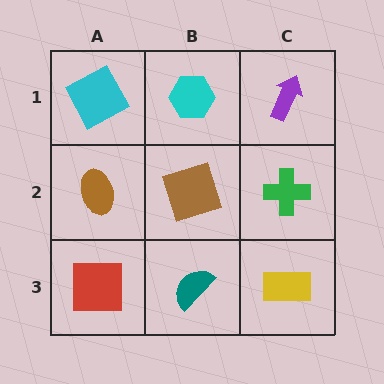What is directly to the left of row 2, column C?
A brown square.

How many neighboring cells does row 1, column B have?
3.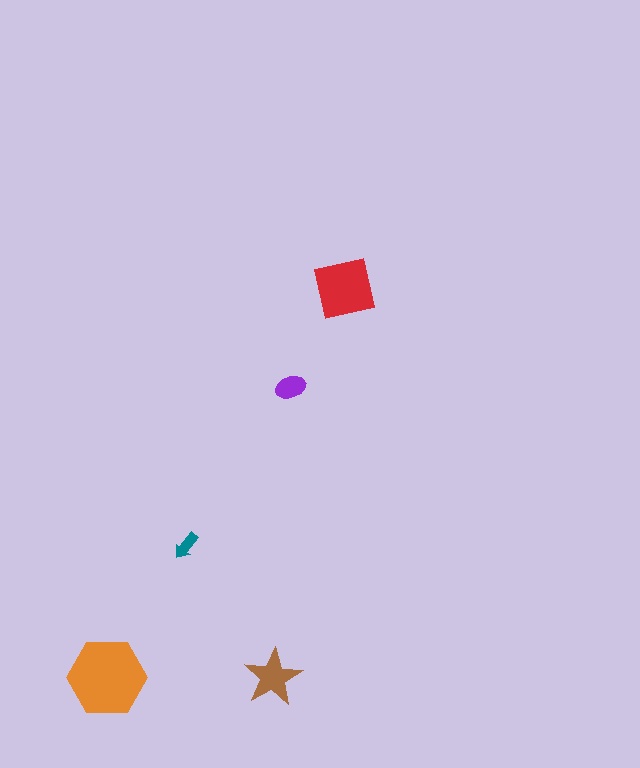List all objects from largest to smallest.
The orange hexagon, the red square, the brown star, the purple ellipse, the teal arrow.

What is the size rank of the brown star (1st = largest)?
3rd.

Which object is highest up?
The red square is topmost.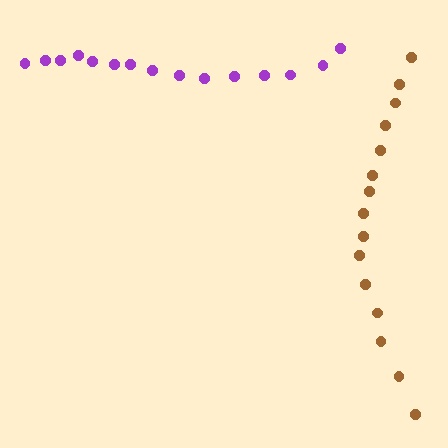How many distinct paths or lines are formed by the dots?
There are 2 distinct paths.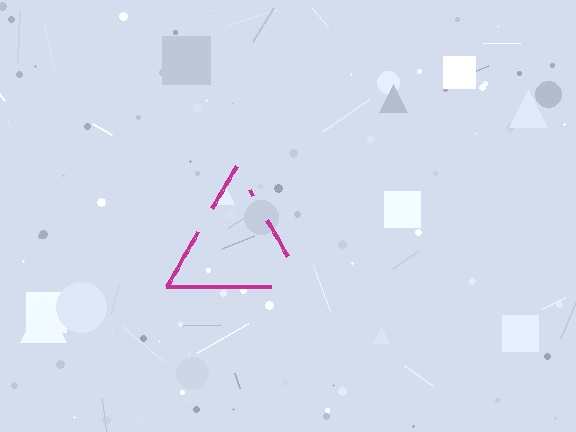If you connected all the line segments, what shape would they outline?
They would outline a triangle.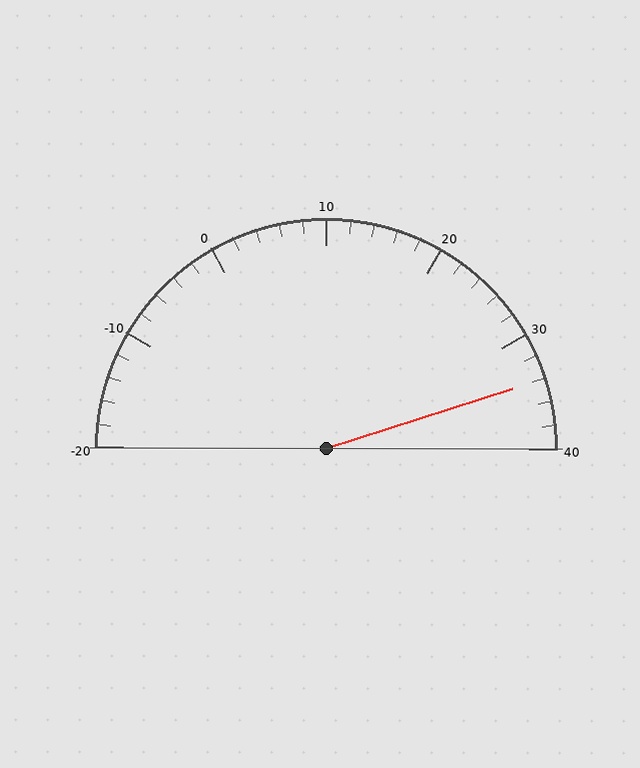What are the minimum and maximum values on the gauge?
The gauge ranges from -20 to 40.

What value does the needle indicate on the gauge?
The needle indicates approximately 34.